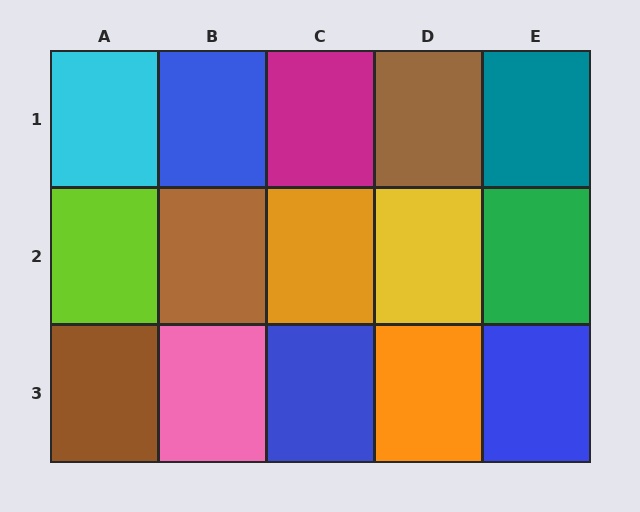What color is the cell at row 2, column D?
Yellow.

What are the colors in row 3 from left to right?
Brown, pink, blue, orange, blue.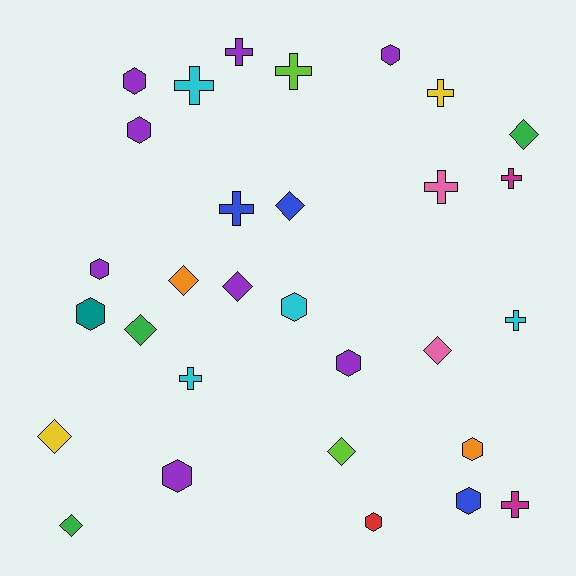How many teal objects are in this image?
There is 1 teal object.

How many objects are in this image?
There are 30 objects.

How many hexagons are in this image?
There are 11 hexagons.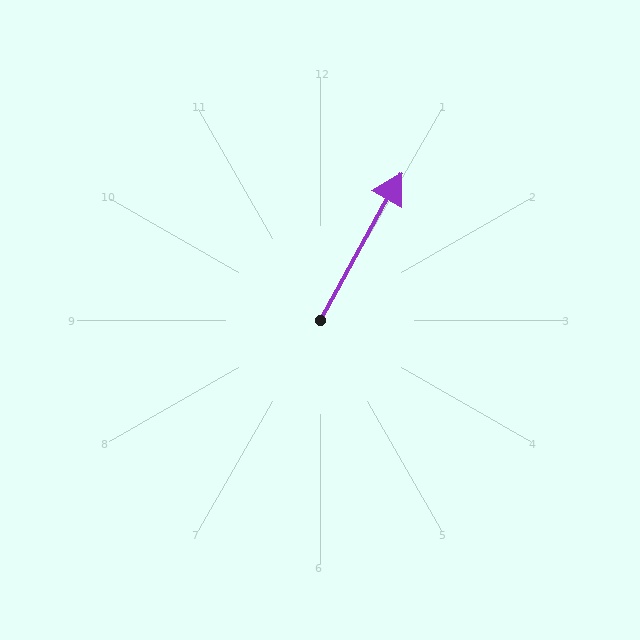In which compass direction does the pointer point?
Northeast.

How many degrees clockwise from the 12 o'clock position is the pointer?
Approximately 29 degrees.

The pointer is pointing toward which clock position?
Roughly 1 o'clock.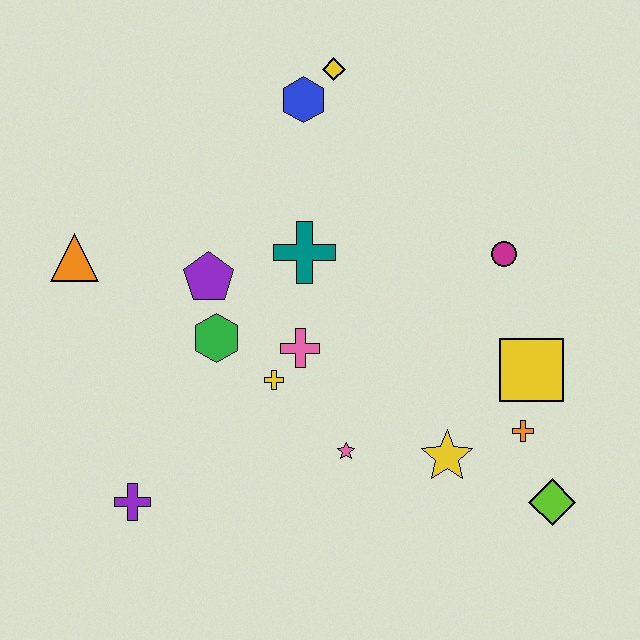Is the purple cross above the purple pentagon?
No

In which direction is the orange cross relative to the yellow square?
The orange cross is below the yellow square.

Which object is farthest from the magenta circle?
The purple cross is farthest from the magenta circle.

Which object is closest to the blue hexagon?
The yellow diamond is closest to the blue hexagon.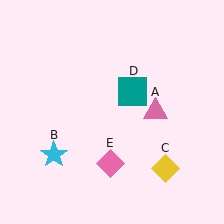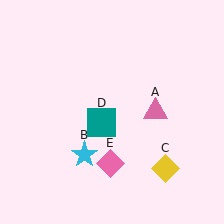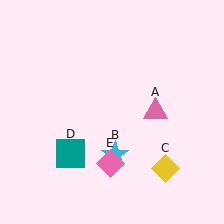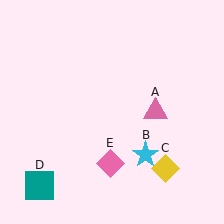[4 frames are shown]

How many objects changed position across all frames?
2 objects changed position: cyan star (object B), teal square (object D).